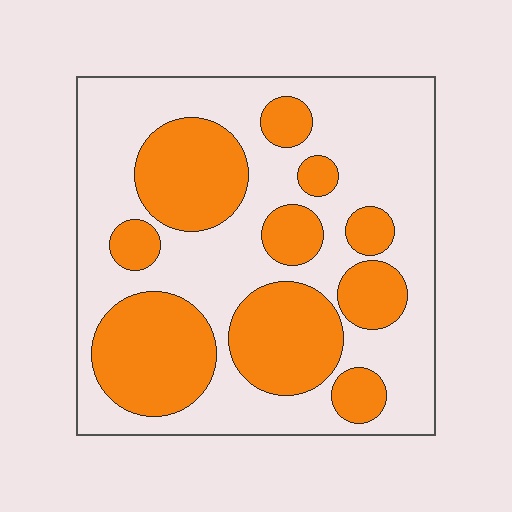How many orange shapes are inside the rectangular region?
10.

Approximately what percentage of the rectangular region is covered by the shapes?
Approximately 40%.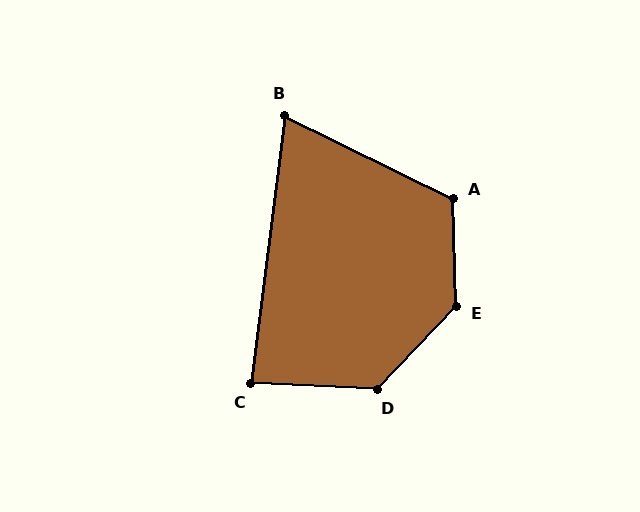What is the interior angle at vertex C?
Approximately 85 degrees (approximately right).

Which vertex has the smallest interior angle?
B, at approximately 71 degrees.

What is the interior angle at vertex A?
Approximately 118 degrees (obtuse).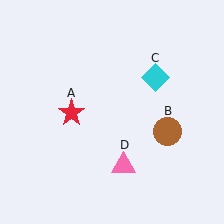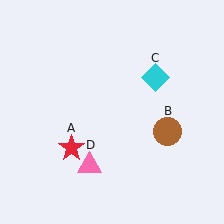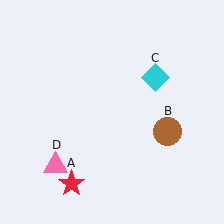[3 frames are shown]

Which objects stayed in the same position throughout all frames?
Brown circle (object B) and cyan diamond (object C) remained stationary.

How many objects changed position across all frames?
2 objects changed position: red star (object A), pink triangle (object D).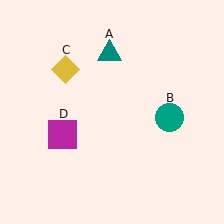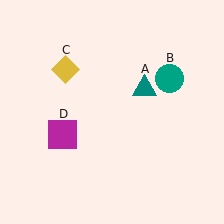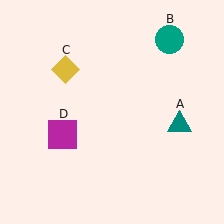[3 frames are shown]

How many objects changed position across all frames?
2 objects changed position: teal triangle (object A), teal circle (object B).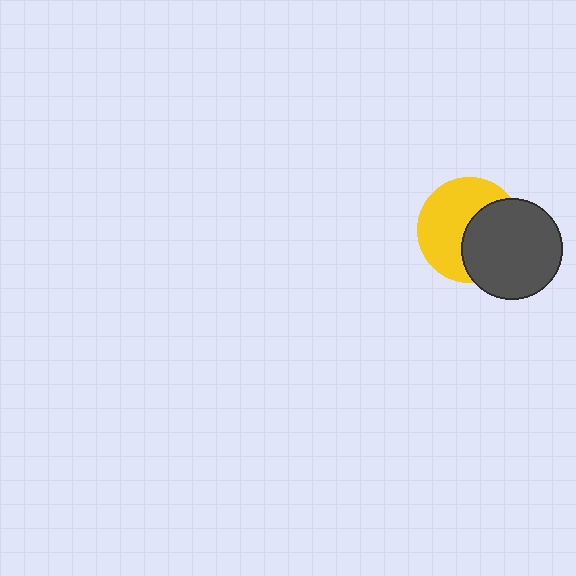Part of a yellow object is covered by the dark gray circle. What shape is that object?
It is a circle.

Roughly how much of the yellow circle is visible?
About half of it is visible (roughly 57%).